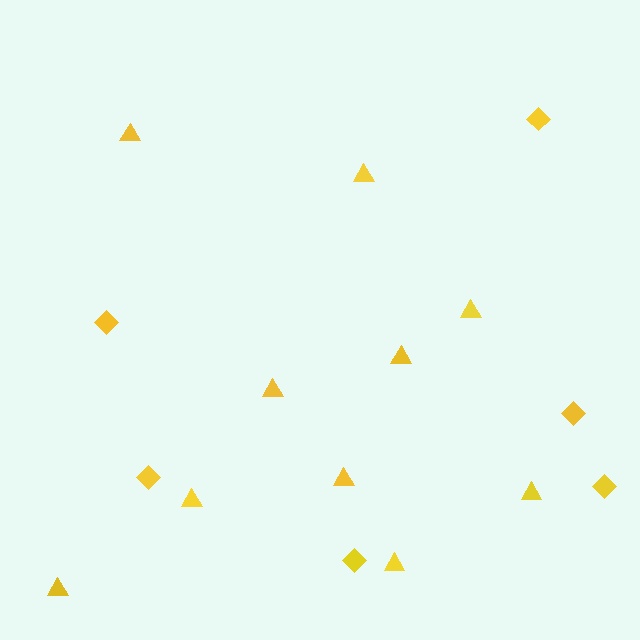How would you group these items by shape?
There are 2 groups: one group of diamonds (6) and one group of triangles (10).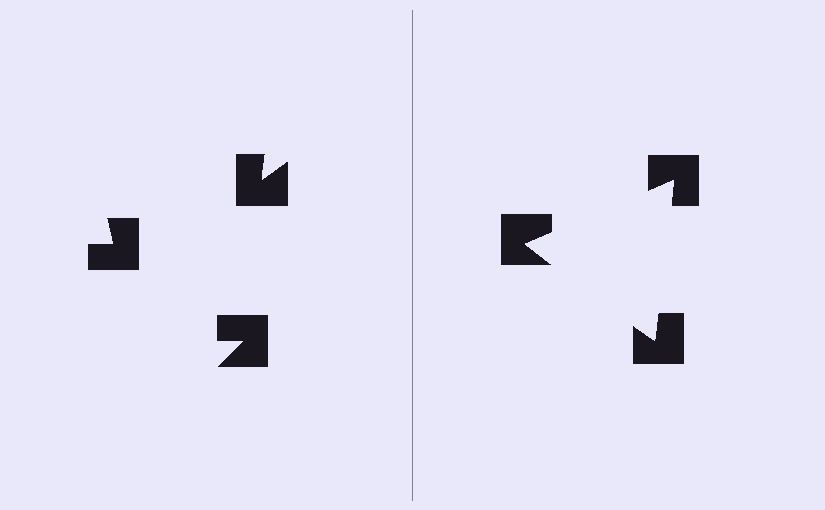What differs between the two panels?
The notched squares are positioned identically on both sides; only the wedge orientations differ. On the right they align to a triangle; on the left they are misaligned.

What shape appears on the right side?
An illusory triangle.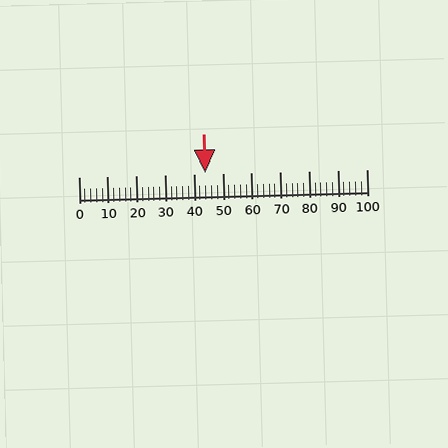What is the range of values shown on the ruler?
The ruler shows values from 0 to 100.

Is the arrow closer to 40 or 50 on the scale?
The arrow is closer to 40.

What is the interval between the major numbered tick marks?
The major tick marks are spaced 10 units apart.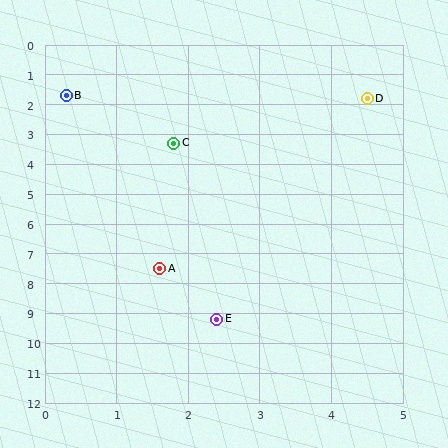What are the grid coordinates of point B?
Point B is at approximately (0.3, 1.7).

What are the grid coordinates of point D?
Point D is at approximately (4.5, 1.8).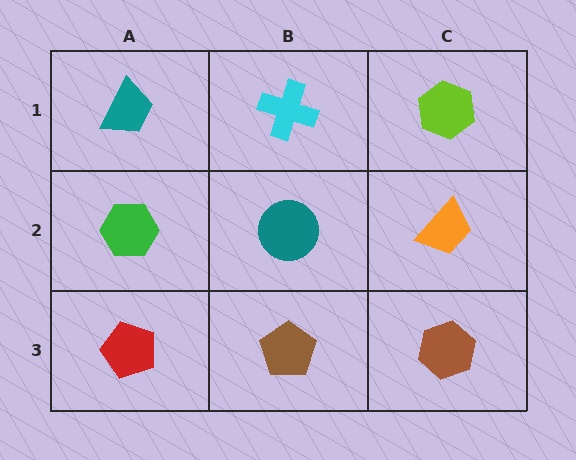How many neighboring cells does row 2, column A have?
3.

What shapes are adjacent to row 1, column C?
An orange trapezoid (row 2, column C), a cyan cross (row 1, column B).